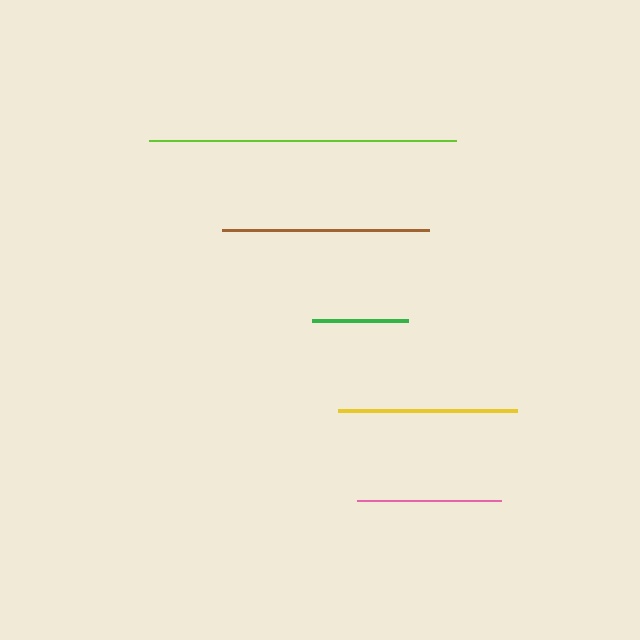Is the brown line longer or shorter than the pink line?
The brown line is longer than the pink line.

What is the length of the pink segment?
The pink segment is approximately 143 pixels long.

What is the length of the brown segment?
The brown segment is approximately 207 pixels long.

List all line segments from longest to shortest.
From longest to shortest: lime, brown, yellow, pink, green.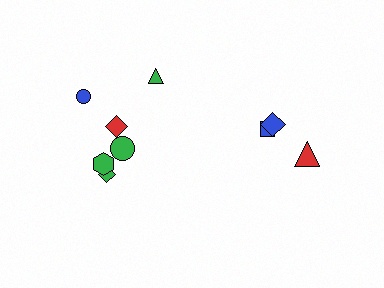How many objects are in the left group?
There are 6 objects.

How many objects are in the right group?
There are 3 objects.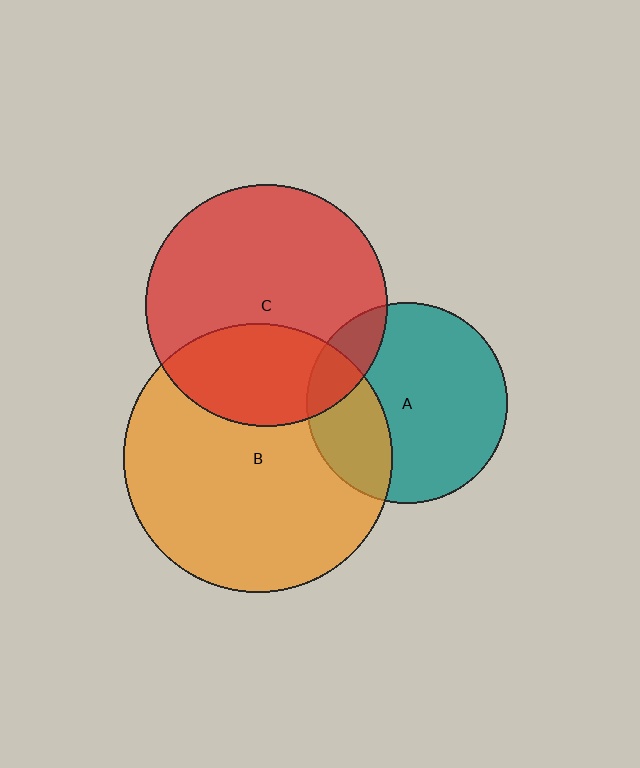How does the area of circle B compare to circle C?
Approximately 1.2 times.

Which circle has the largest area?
Circle B (orange).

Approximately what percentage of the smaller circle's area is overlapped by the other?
Approximately 15%.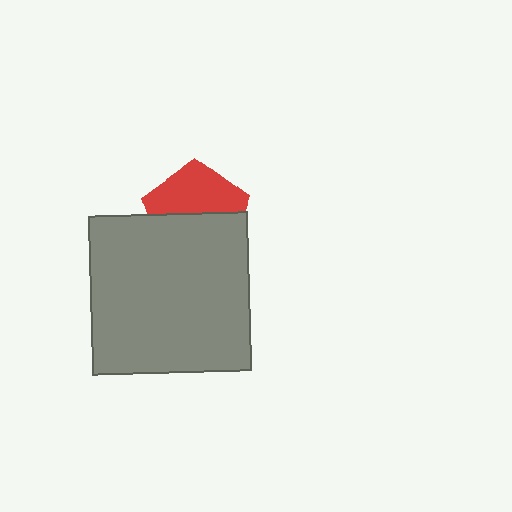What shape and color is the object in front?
The object in front is a gray square.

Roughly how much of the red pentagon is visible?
About half of it is visible (roughly 49%).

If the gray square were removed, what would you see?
You would see the complete red pentagon.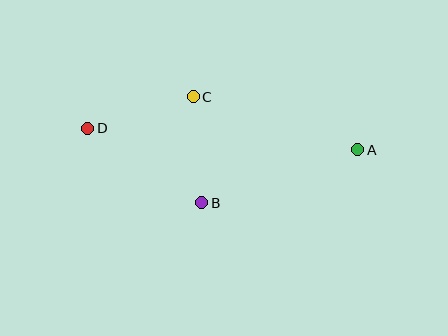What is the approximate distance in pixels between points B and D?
The distance between B and D is approximately 136 pixels.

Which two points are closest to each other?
Points B and C are closest to each other.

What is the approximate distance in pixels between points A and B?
The distance between A and B is approximately 165 pixels.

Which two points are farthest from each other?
Points A and D are farthest from each other.